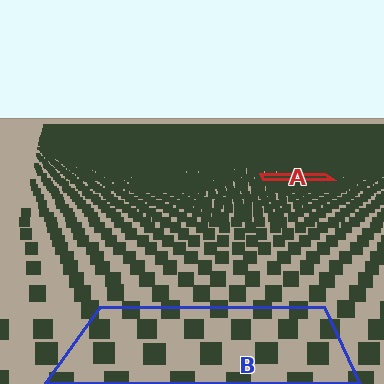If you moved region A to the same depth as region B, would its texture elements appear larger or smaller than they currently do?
They would appear larger. At a closer depth, the same texture elements are projected at a bigger on-screen size.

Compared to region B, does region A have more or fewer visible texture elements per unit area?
Region A has more texture elements per unit area — they are packed more densely because it is farther away.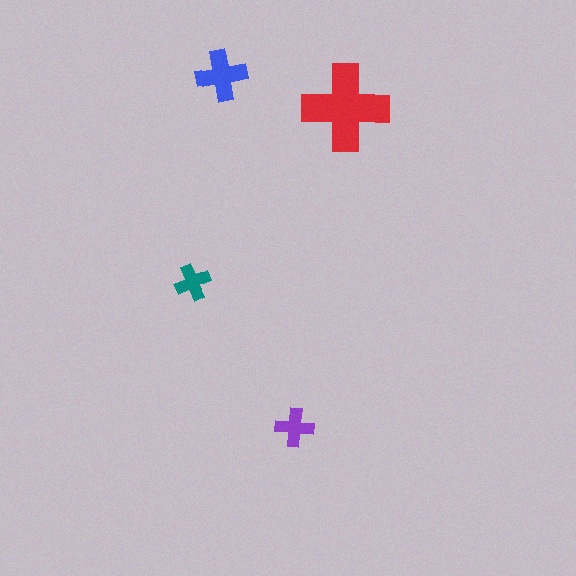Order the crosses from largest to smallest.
the red one, the blue one, the purple one, the teal one.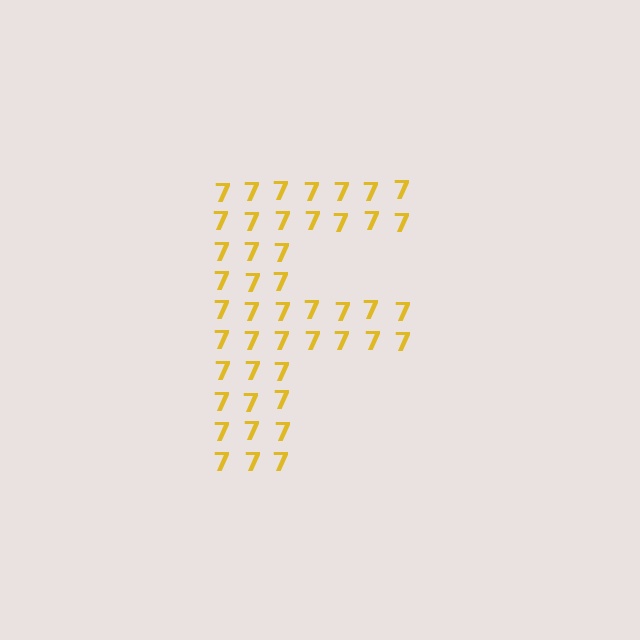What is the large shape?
The large shape is the letter F.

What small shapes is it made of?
It is made of small digit 7's.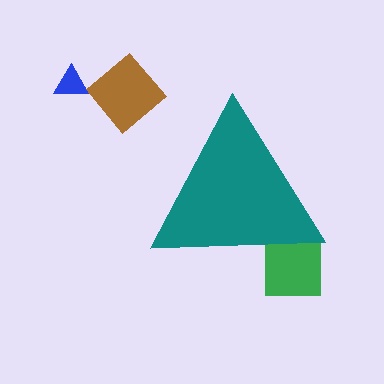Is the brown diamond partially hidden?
No, the brown diamond is fully visible.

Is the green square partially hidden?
Yes, the green square is partially hidden behind the teal triangle.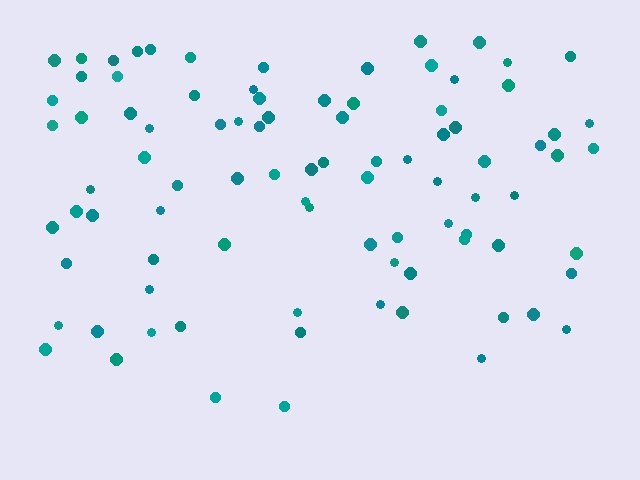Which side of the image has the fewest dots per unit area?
The bottom.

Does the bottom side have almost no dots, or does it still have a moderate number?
Still a moderate number, just noticeably fewer than the top.